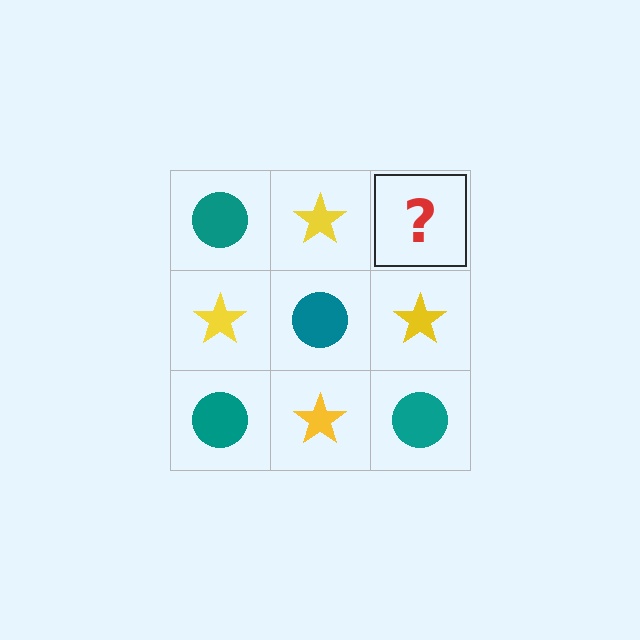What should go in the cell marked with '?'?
The missing cell should contain a teal circle.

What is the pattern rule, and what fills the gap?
The rule is that it alternates teal circle and yellow star in a checkerboard pattern. The gap should be filled with a teal circle.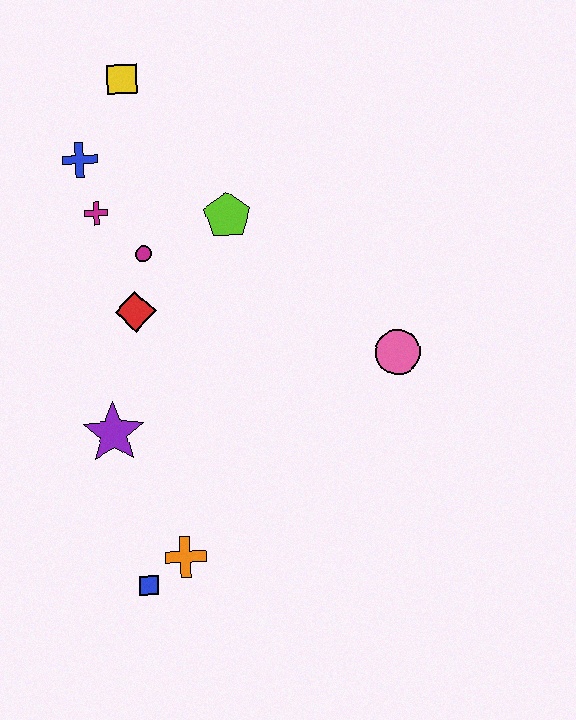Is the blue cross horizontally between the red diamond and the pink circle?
No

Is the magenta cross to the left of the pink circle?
Yes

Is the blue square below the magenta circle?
Yes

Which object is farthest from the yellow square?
The blue square is farthest from the yellow square.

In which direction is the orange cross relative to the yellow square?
The orange cross is below the yellow square.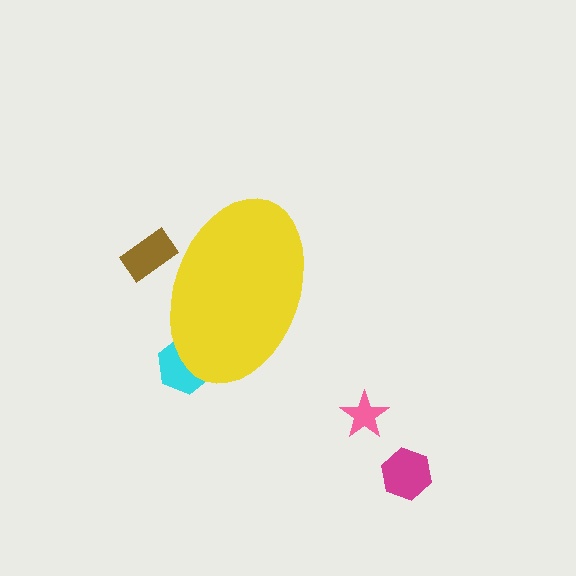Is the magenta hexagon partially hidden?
No, the magenta hexagon is fully visible.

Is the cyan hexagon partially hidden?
Yes, the cyan hexagon is partially hidden behind the yellow ellipse.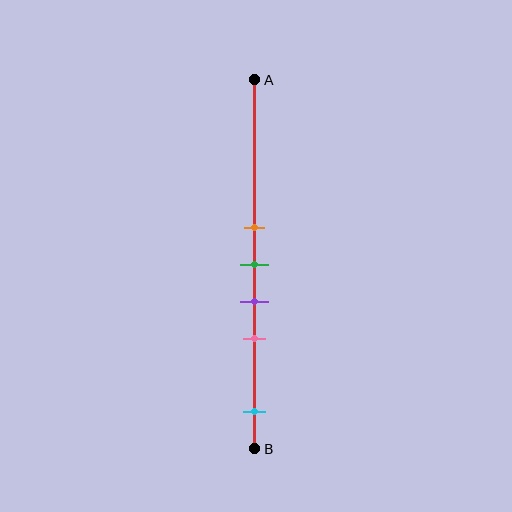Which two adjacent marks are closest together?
The orange and green marks are the closest adjacent pair.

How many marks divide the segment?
There are 5 marks dividing the segment.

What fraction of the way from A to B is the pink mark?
The pink mark is approximately 70% (0.7) of the way from A to B.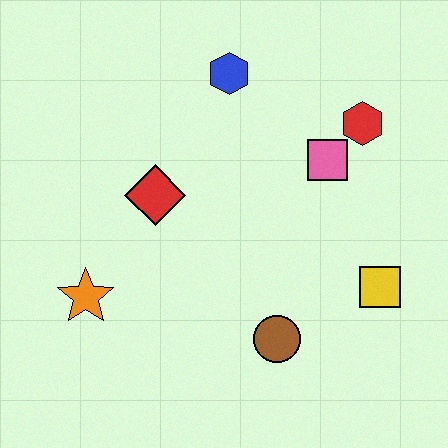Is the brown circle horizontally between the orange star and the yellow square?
Yes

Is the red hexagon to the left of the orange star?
No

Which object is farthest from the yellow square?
The orange star is farthest from the yellow square.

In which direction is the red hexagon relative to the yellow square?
The red hexagon is above the yellow square.